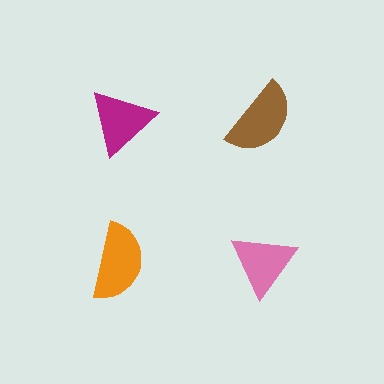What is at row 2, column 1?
An orange semicircle.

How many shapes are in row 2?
2 shapes.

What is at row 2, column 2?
A pink triangle.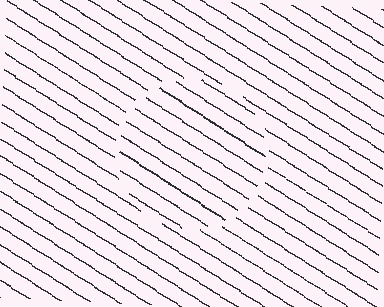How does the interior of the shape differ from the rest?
The interior of the shape contains the same grating, shifted by half a period — the contour is defined by the phase discontinuity where line-ends from the inner and outer gratings abut.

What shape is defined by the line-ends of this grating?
An illusory circle. The interior of the shape contains the same grating, shifted by half a period — the contour is defined by the phase discontinuity where line-ends from the inner and outer gratings abut.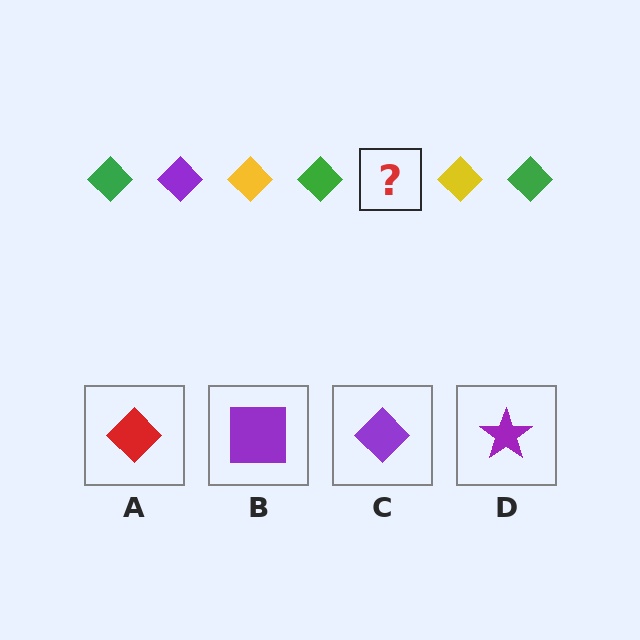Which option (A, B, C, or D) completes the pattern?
C.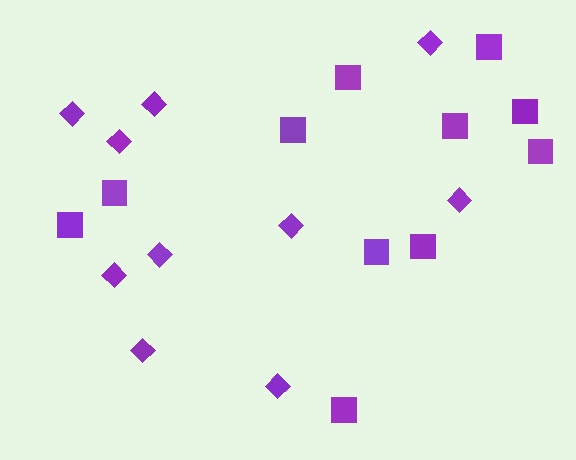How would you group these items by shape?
There are 2 groups: one group of diamonds (10) and one group of squares (11).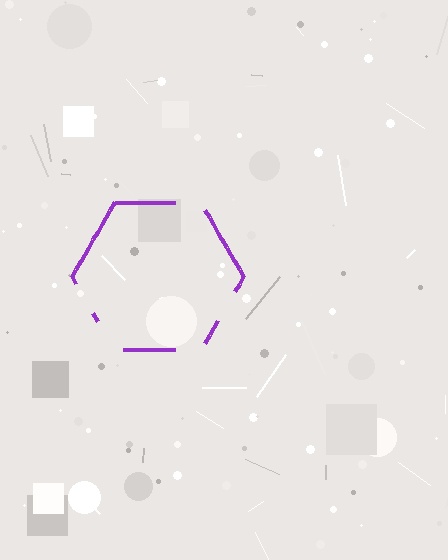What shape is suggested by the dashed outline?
The dashed outline suggests a hexagon.